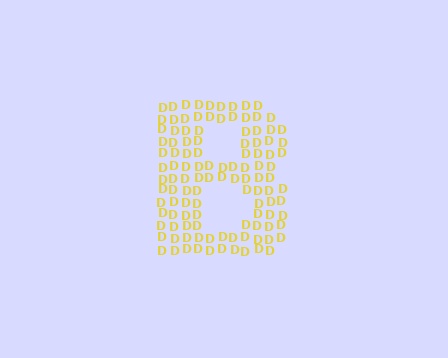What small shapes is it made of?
It is made of small letter D's.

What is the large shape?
The large shape is the letter B.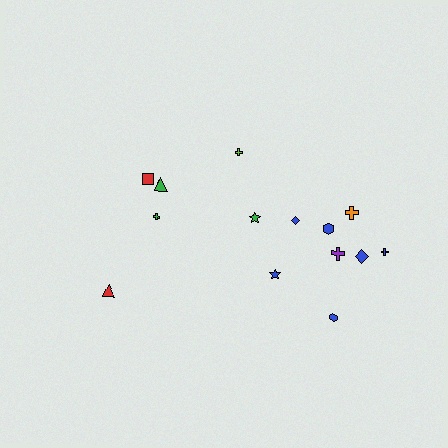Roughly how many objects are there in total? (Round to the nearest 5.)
Roughly 15 objects in total.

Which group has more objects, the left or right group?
The right group.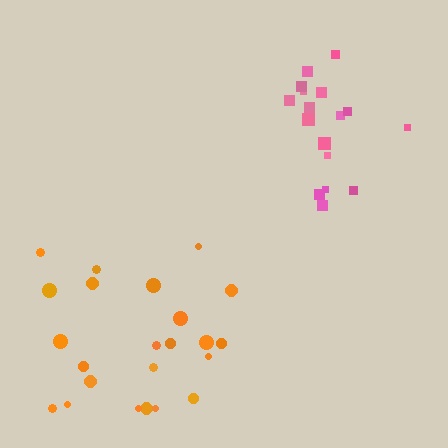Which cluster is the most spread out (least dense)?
Orange.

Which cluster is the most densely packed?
Pink.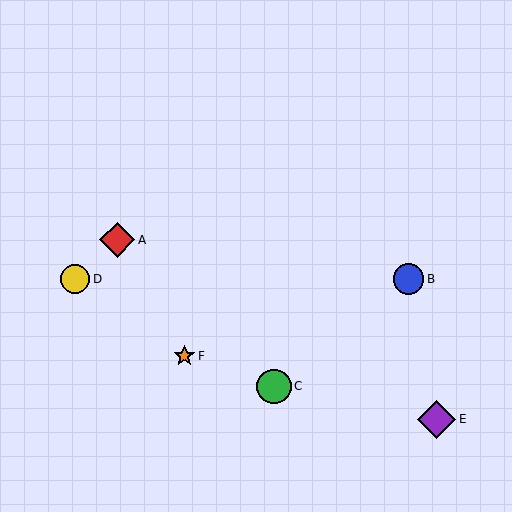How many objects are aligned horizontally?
2 objects (B, D) are aligned horizontally.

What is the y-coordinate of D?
Object D is at y≈279.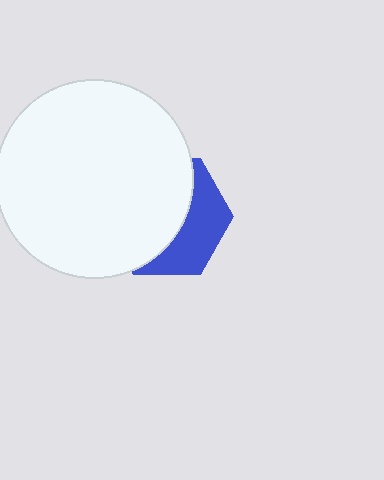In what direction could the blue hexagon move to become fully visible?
The blue hexagon could move right. That would shift it out from behind the white circle entirely.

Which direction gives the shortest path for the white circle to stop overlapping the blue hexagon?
Moving left gives the shortest separation.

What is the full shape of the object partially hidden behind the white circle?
The partially hidden object is a blue hexagon.